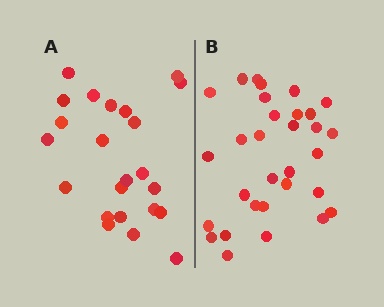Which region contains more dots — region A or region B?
Region B (the right region) has more dots.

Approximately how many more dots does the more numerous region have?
Region B has roughly 8 or so more dots than region A.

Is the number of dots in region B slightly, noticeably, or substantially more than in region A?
Region B has noticeably more, but not dramatically so. The ratio is roughly 1.3 to 1.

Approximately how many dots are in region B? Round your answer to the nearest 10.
About 30 dots. (The exact count is 31, which rounds to 30.)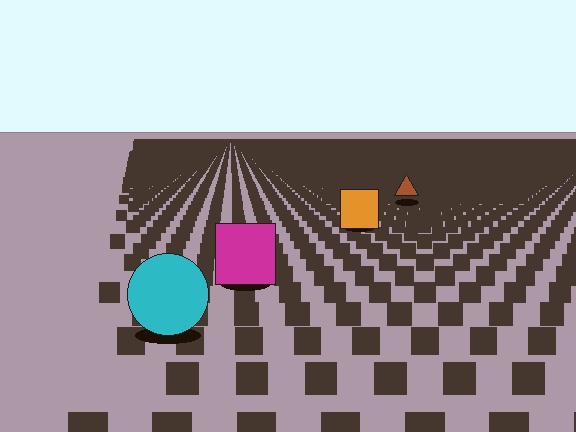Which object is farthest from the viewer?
The brown triangle is farthest from the viewer. It appears smaller and the ground texture around it is denser.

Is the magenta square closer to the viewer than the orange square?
Yes. The magenta square is closer — you can tell from the texture gradient: the ground texture is coarser near it.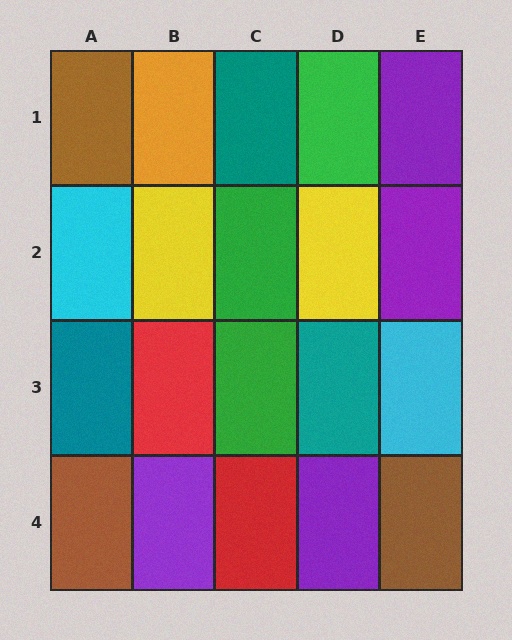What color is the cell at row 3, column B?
Red.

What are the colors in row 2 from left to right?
Cyan, yellow, green, yellow, purple.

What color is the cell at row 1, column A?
Brown.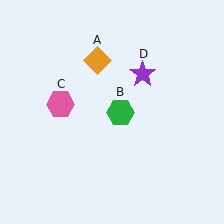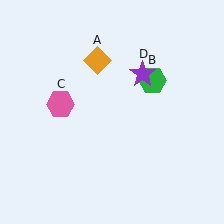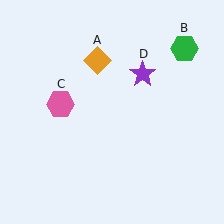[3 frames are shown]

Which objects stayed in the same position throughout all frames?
Orange diamond (object A) and pink hexagon (object C) and purple star (object D) remained stationary.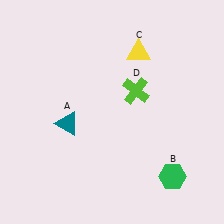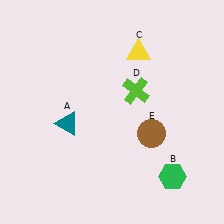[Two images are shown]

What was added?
A brown circle (E) was added in Image 2.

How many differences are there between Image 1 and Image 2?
There is 1 difference between the two images.